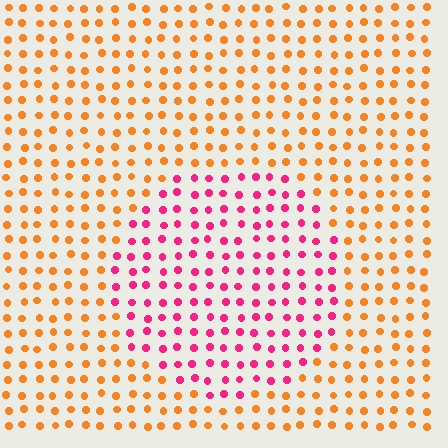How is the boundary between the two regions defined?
The boundary is defined purely by a slight shift in hue (about 57 degrees). Spacing, size, and orientation are identical on both sides.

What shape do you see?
I see a circle.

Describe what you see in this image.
The image is filled with small orange elements in a uniform arrangement. A circle-shaped region is visible where the elements are tinted to a slightly different hue, forming a subtle color boundary.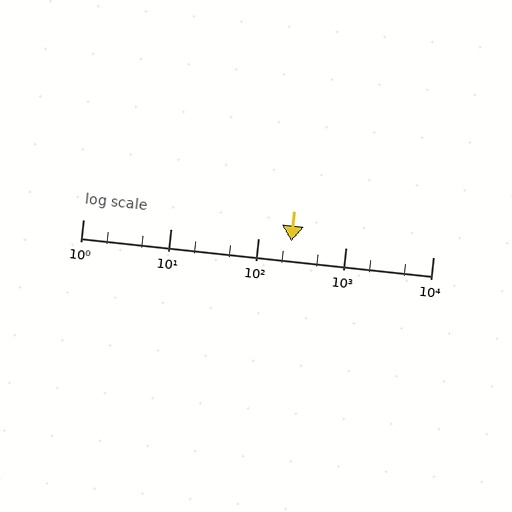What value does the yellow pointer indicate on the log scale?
The pointer indicates approximately 240.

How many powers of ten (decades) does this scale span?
The scale spans 4 decades, from 1 to 10000.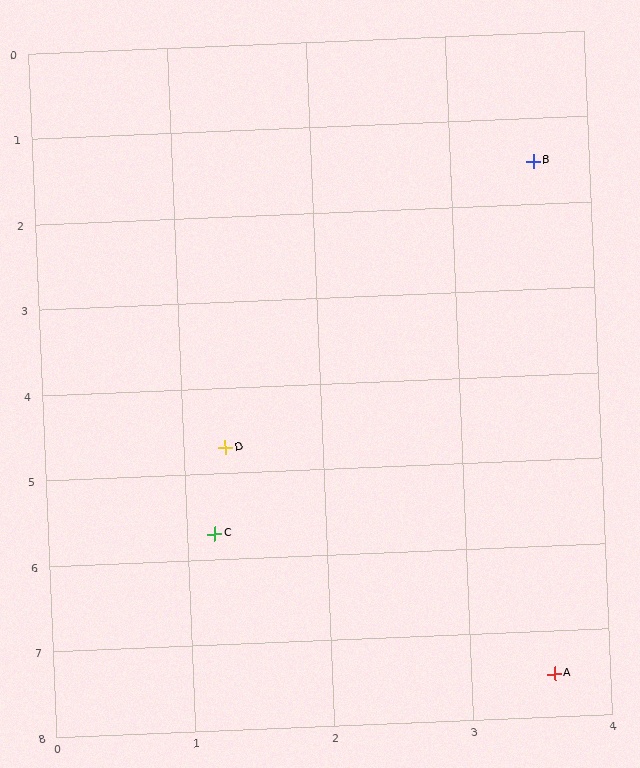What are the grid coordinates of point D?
Point D is at approximately (1.3, 4.7).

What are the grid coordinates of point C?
Point C is at approximately (1.2, 5.7).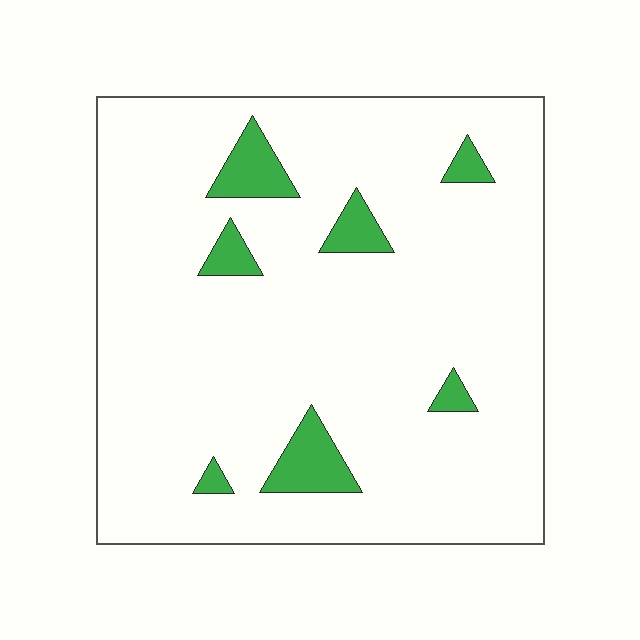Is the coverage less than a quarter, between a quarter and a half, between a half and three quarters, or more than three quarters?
Less than a quarter.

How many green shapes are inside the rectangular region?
7.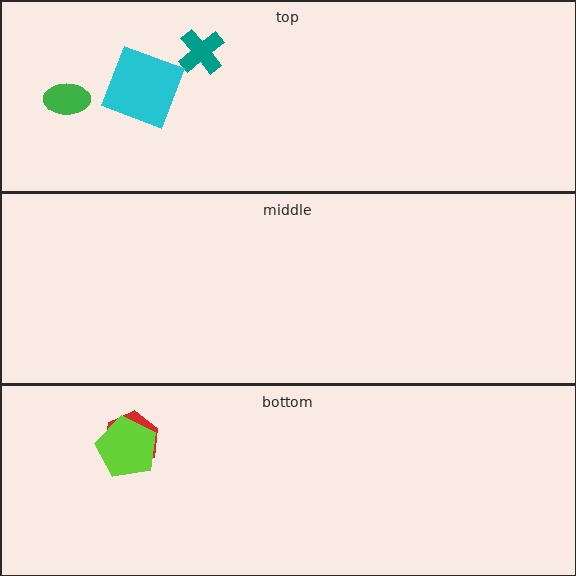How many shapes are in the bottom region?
2.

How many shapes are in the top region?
3.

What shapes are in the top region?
The teal cross, the green ellipse, the cyan square.